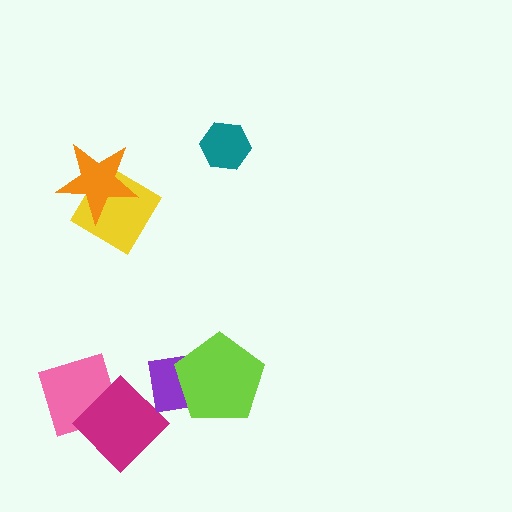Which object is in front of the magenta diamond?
The purple square is in front of the magenta diamond.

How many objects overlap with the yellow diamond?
1 object overlaps with the yellow diamond.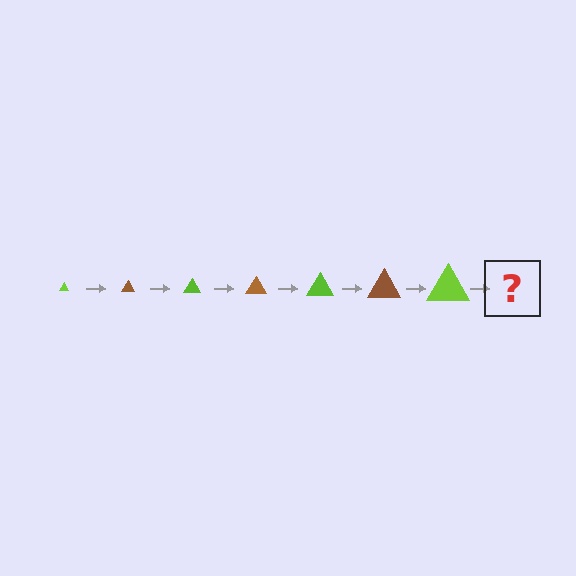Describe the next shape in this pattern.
It should be a brown triangle, larger than the previous one.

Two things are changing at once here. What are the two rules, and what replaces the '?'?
The two rules are that the triangle grows larger each step and the color cycles through lime and brown. The '?' should be a brown triangle, larger than the previous one.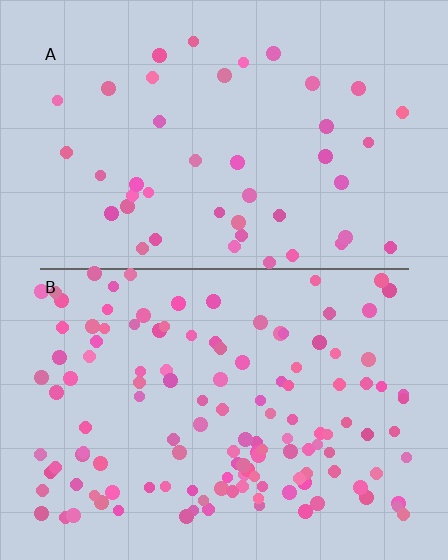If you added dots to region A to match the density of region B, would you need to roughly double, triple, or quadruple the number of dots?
Approximately triple.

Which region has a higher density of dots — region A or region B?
B (the bottom).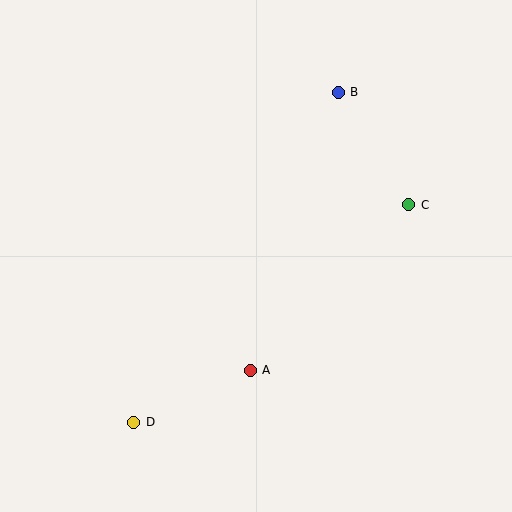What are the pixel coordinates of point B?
Point B is at (338, 92).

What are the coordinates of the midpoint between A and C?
The midpoint between A and C is at (330, 288).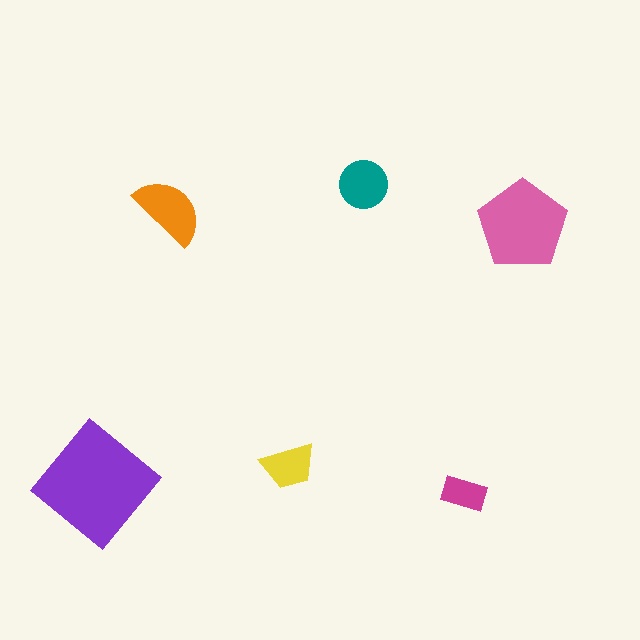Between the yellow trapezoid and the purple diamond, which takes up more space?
The purple diamond.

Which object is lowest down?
The magenta rectangle is bottommost.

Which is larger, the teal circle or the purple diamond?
The purple diamond.